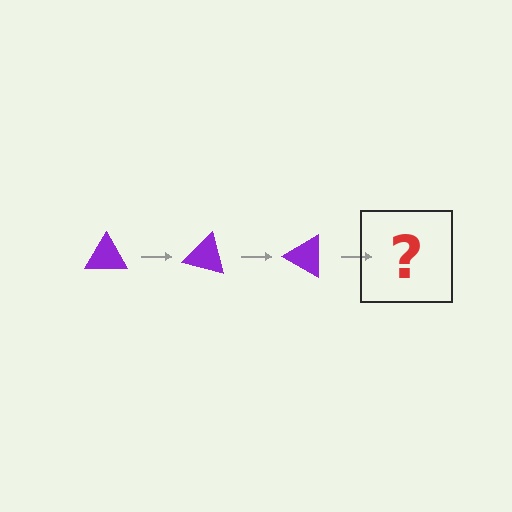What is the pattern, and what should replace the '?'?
The pattern is that the triangle rotates 15 degrees each step. The '?' should be a purple triangle rotated 45 degrees.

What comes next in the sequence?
The next element should be a purple triangle rotated 45 degrees.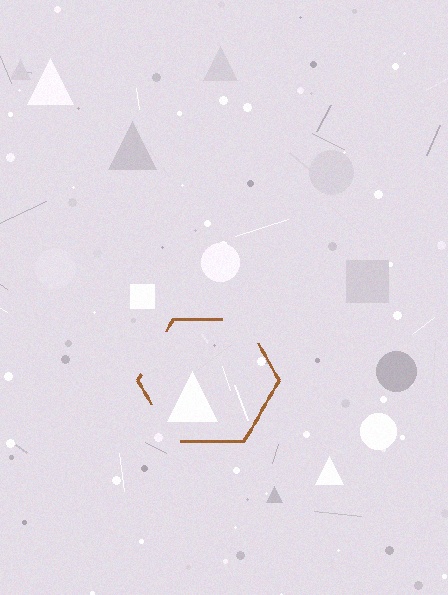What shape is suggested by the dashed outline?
The dashed outline suggests a hexagon.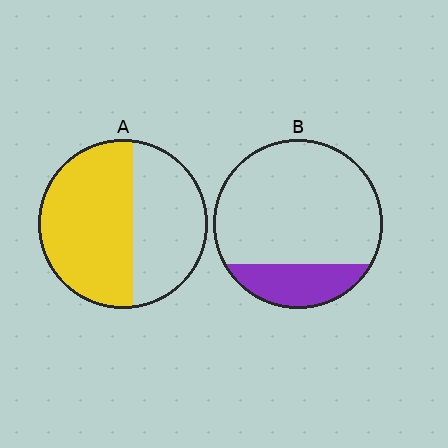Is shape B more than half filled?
No.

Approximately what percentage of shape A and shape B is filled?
A is approximately 55% and B is approximately 20%.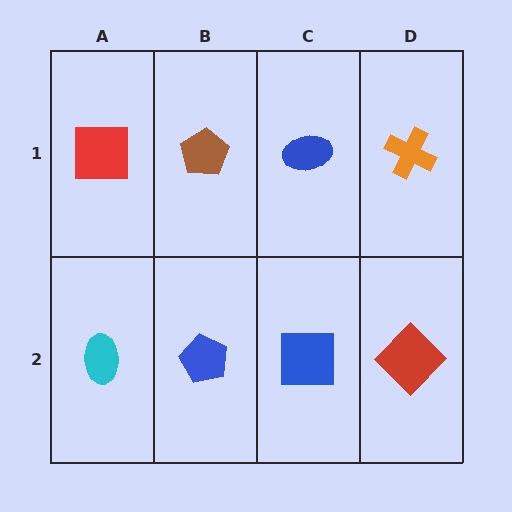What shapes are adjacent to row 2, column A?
A red square (row 1, column A), a blue pentagon (row 2, column B).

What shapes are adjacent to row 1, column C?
A blue square (row 2, column C), a brown pentagon (row 1, column B), an orange cross (row 1, column D).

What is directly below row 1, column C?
A blue square.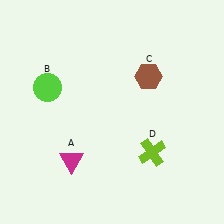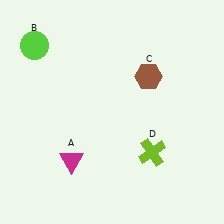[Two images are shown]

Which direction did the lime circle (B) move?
The lime circle (B) moved up.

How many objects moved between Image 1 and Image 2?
1 object moved between the two images.